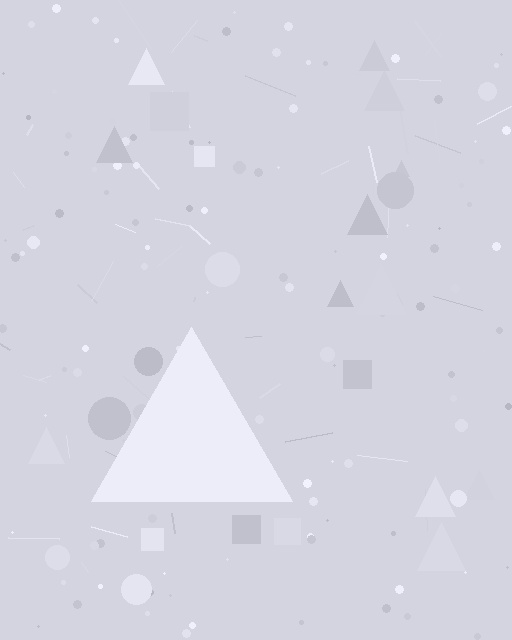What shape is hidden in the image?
A triangle is hidden in the image.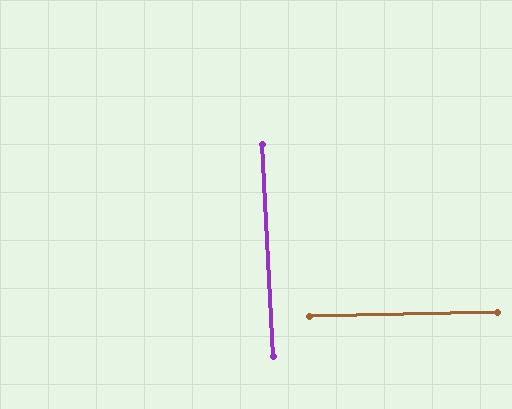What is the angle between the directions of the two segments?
Approximately 88 degrees.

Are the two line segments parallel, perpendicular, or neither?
Perpendicular — they meet at approximately 88°.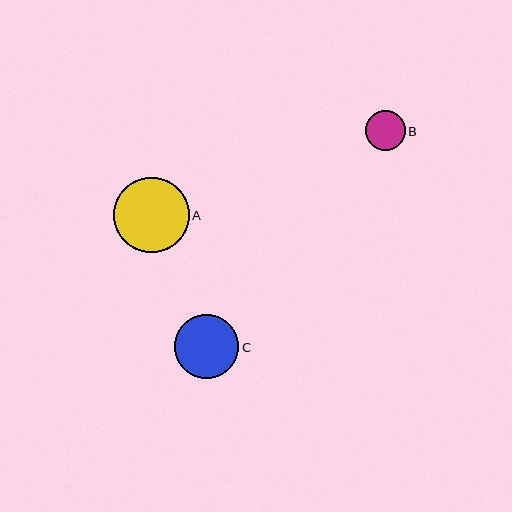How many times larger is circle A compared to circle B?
Circle A is approximately 1.9 times the size of circle B.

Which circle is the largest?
Circle A is the largest with a size of approximately 75 pixels.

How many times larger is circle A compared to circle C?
Circle A is approximately 1.2 times the size of circle C.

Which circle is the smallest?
Circle B is the smallest with a size of approximately 39 pixels.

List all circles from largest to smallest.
From largest to smallest: A, C, B.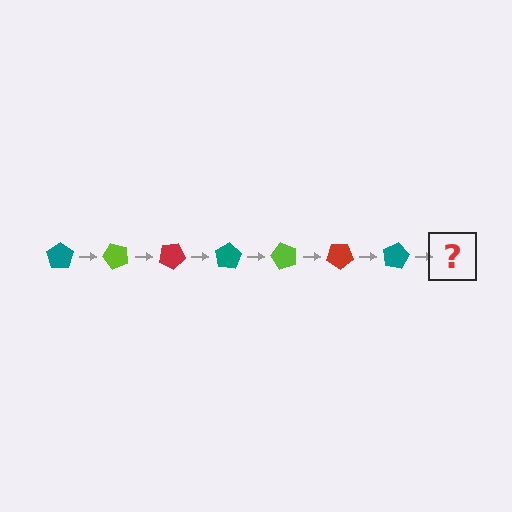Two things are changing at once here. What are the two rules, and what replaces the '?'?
The two rules are that it rotates 50 degrees each step and the color cycles through teal, lime, and red. The '?' should be a lime pentagon, rotated 350 degrees from the start.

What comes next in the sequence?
The next element should be a lime pentagon, rotated 350 degrees from the start.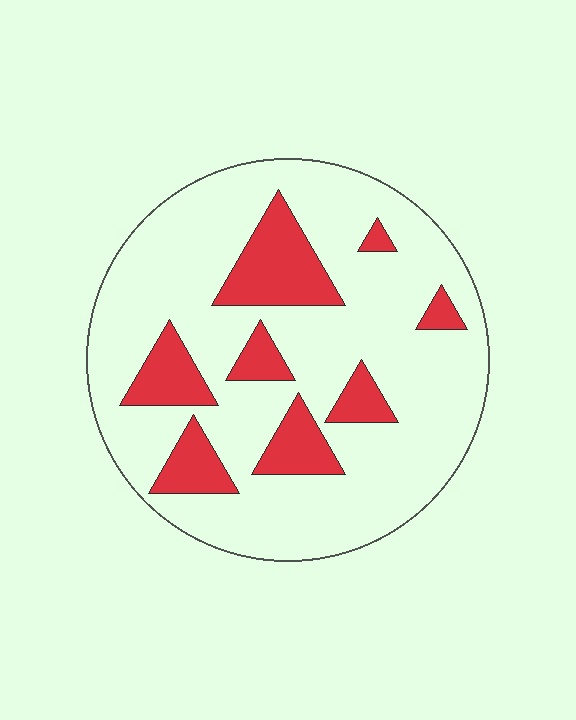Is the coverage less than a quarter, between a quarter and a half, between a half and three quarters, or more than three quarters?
Less than a quarter.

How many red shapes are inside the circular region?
8.